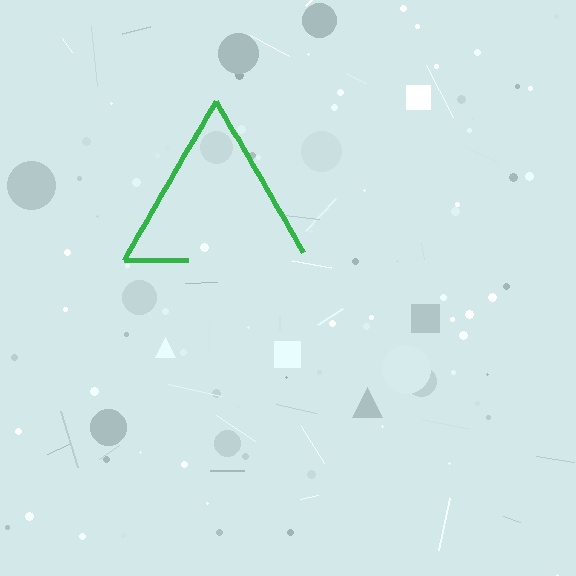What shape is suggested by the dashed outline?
The dashed outline suggests a triangle.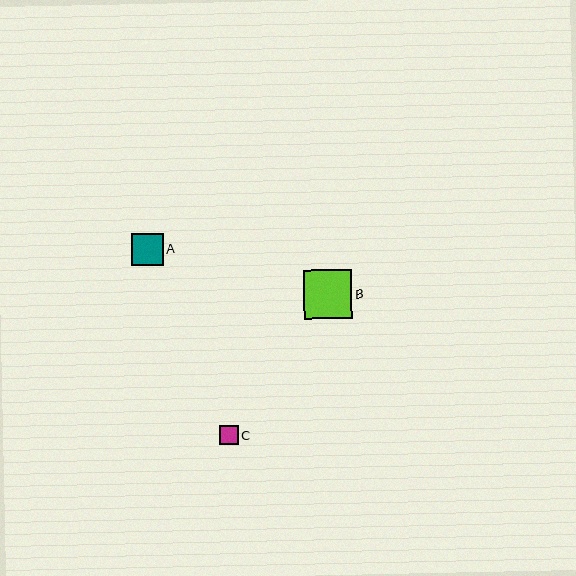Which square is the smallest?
Square C is the smallest with a size of approximately 19 pixels.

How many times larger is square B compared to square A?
Square B is approximately 1.5 times the size of square A.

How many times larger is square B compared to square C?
Square B is approximately 2.5 times the size of square C.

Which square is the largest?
Square B is the largest with a size of approximately 48 pixels.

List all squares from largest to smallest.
From largest to smallest: B, A, C.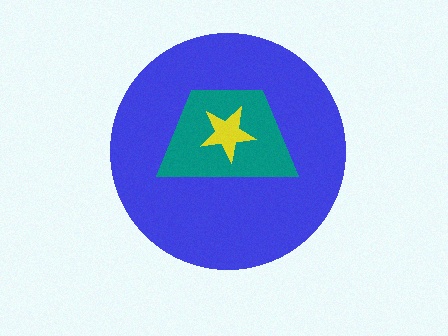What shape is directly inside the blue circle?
The teal trapezoid.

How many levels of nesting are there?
3.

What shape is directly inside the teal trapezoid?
The yellow star.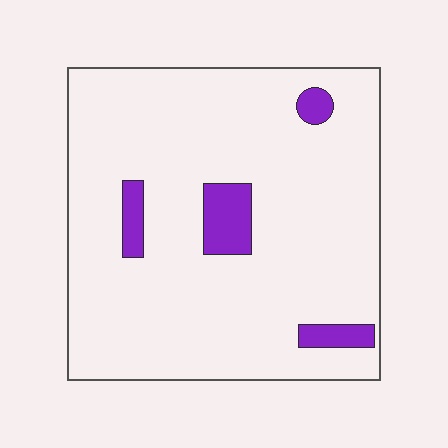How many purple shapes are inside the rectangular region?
4.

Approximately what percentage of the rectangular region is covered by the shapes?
Approximately 10%.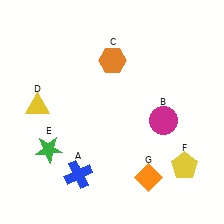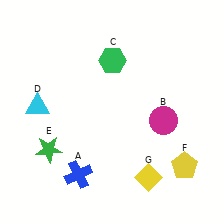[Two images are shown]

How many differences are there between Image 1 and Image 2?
There are 3 differences between the two images.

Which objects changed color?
C changed from orange to green. D changed from yellow to cyan. G changed from orange to yellow.